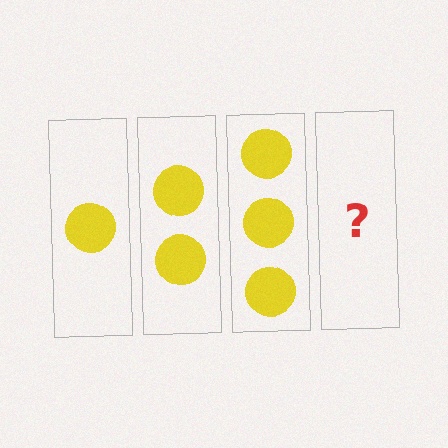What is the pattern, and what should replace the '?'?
The pattern is that each step adds one more circle. The '?' should be 4 circles.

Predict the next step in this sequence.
The next step is 4 circles.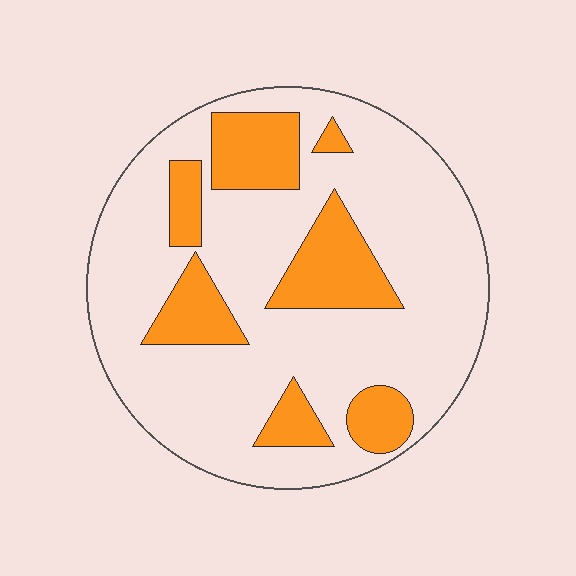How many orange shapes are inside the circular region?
7.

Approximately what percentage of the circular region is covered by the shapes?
Approximately 25%.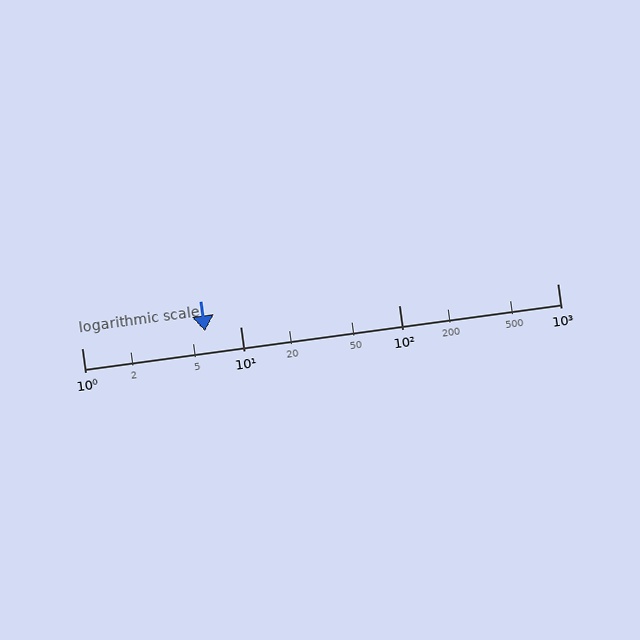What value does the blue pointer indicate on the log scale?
The pointer indicates approximately 6.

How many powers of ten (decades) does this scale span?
The scale spans 3 decades, from 1 to 1000.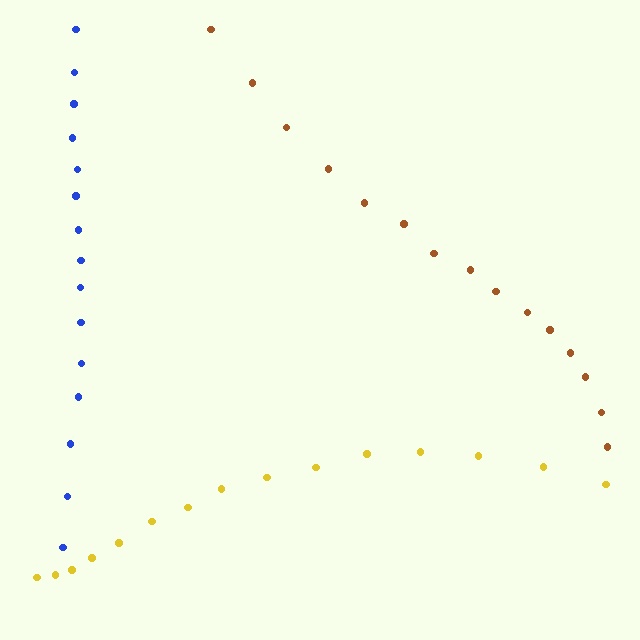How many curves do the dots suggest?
There are 3 distinct paths.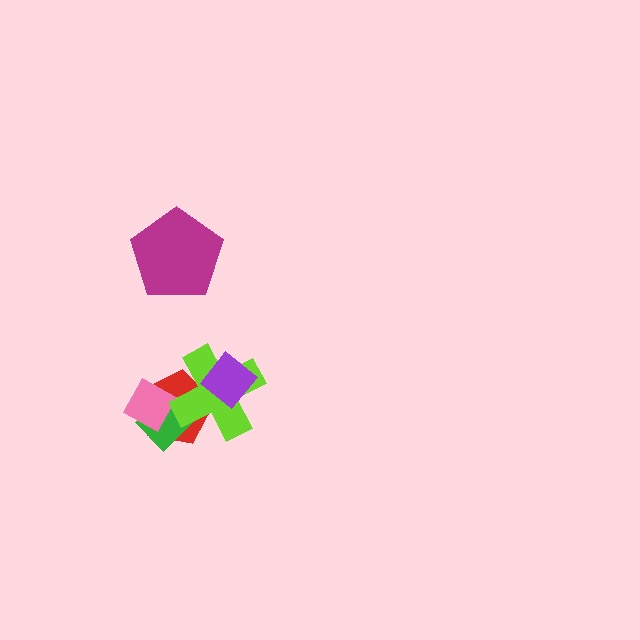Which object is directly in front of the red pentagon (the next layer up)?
The green diamond is directly in front of the red pentagon.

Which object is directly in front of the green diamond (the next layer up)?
The pink diamond is directly in front of the green diamond.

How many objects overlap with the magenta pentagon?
0 objects overlap with the magenta pentagon.